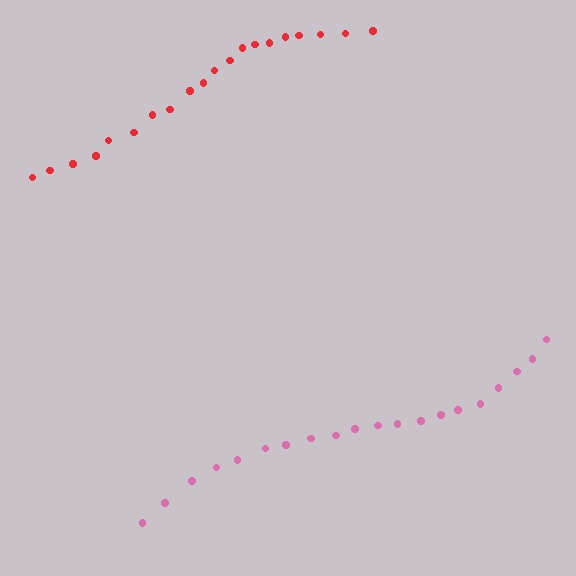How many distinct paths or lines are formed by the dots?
There are 2 distinct paths.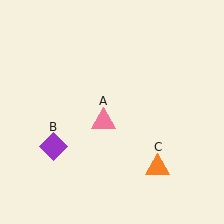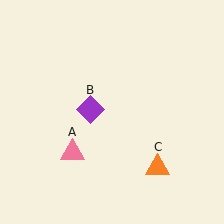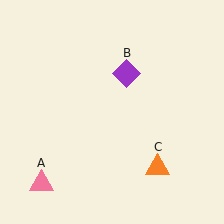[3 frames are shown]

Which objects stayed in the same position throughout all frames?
Orange triangle (object C) remained stationary.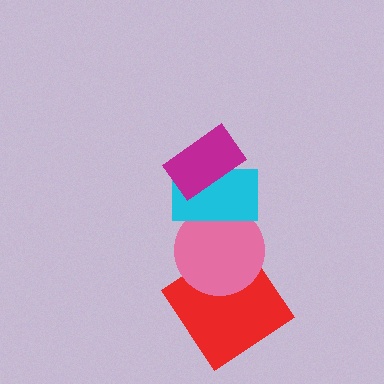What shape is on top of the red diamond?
The pink circle is on top of the red diamond.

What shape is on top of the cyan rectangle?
The magenta rectangle is on top of the cyan rectangle.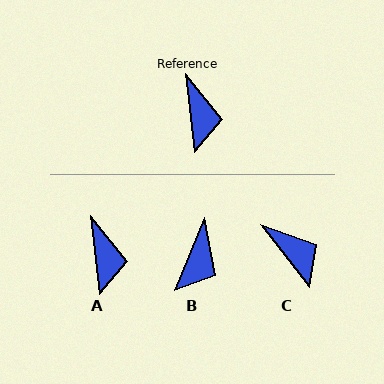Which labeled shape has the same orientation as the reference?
A.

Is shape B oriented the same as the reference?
No, it is off by about 29 degrees.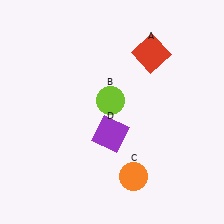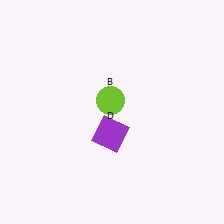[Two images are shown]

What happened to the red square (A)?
The red square (A) was removed in Image 2. It was in the top-right area of Image 1.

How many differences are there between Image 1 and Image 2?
There are 2 differences between the two images.